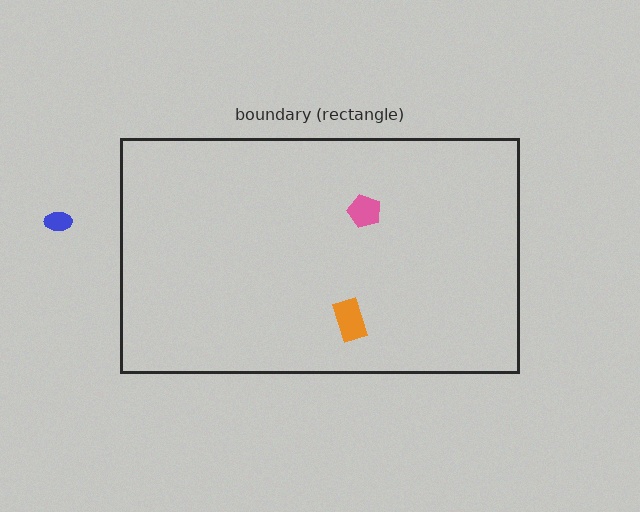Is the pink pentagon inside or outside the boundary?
Inside.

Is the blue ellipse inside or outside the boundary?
Outside.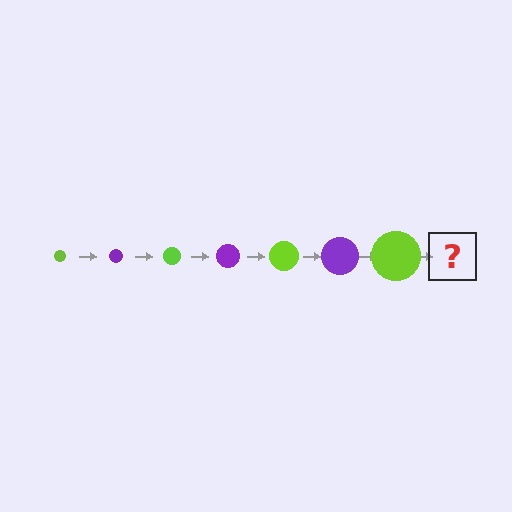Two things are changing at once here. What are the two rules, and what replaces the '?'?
The two rules are that the circle grows larger each step and the color cycles through lime and purple. The '?' should be a purple circle, larger than the previous one.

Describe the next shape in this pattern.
It should be a purple circle, larger than the previous one.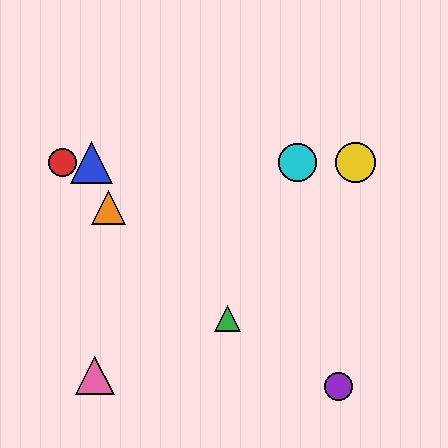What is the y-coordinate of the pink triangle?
The pink triangle is at y≈376.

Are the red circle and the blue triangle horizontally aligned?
Yes, both are at y≈163.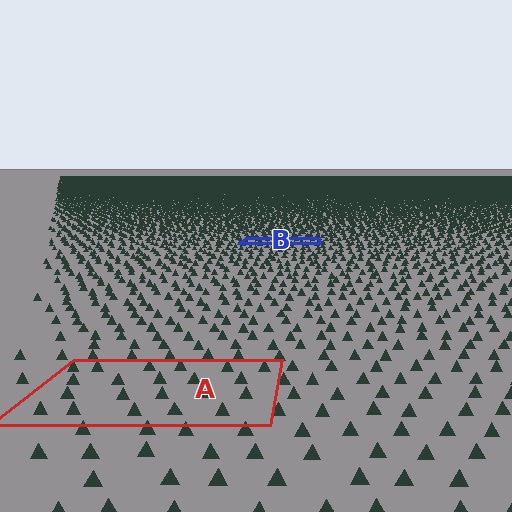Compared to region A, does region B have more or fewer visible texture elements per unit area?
Region B has more texture elements per unit area — they are packed more densely because it is farther away.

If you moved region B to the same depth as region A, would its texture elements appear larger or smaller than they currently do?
They would appear larger. At a closer depth, the same texture elements are projected at a bigger on-screen size.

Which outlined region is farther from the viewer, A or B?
Region B is farther from the viewer — the texture elements inside it appear smaller and more densely packed.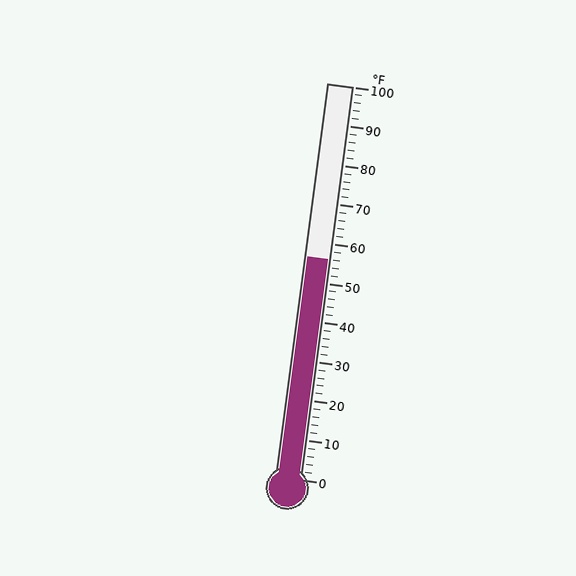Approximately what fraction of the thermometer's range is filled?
The thermometer is filled to approximately 55% of its range.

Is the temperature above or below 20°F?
The temperature is above 20°F.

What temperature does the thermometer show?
The thermometer shows approximately 56°F.